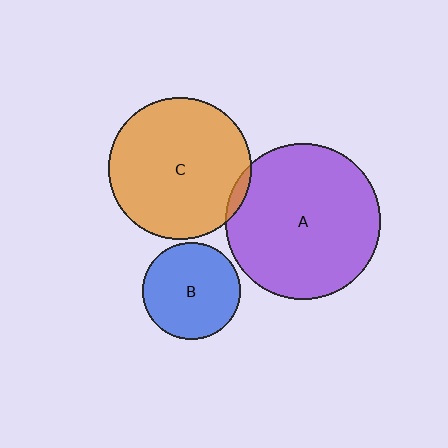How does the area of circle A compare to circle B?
Approximately 2.6 times.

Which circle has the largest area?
Circle A (purple).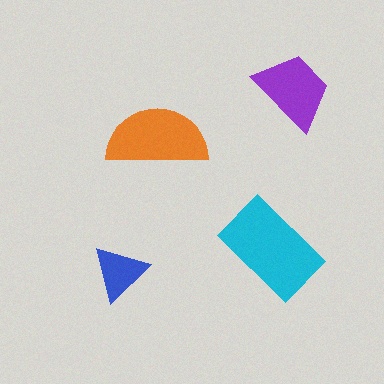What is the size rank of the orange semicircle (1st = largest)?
2nd.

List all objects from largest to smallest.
The cyan rectangle, the orange semicircle, the purple trapezoid, the blue triangle.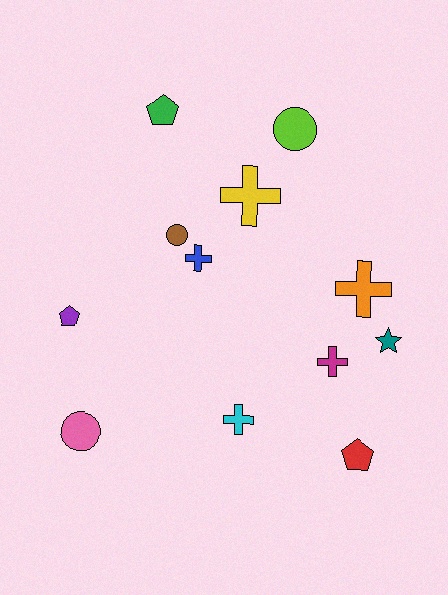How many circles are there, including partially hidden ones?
There are 3 circles.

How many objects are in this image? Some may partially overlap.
There are 12 objects.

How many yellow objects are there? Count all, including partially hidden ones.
There is 1 yellow object.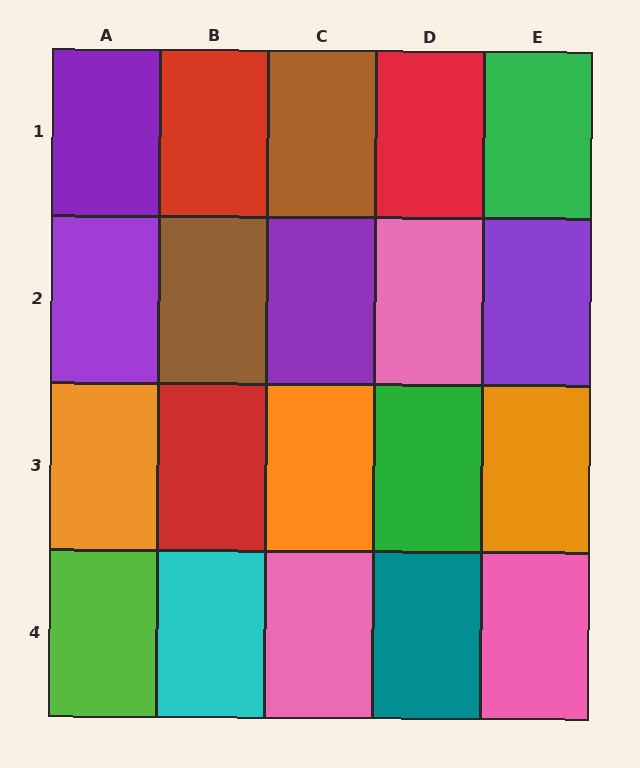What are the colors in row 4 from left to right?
Lime, cyan, pink, teal, pink.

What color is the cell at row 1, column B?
Red.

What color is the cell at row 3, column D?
Green.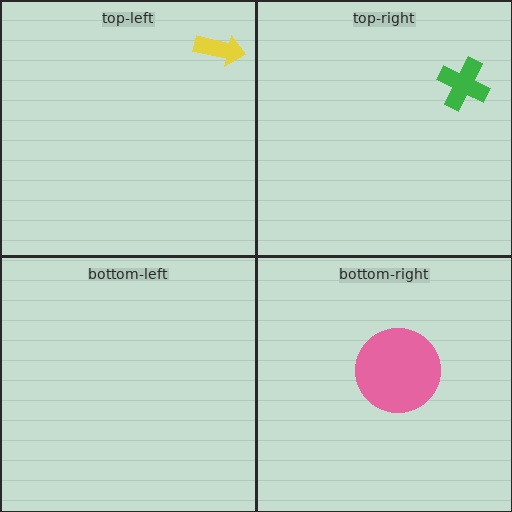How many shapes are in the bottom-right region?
1.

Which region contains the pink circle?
The bottom-right region.